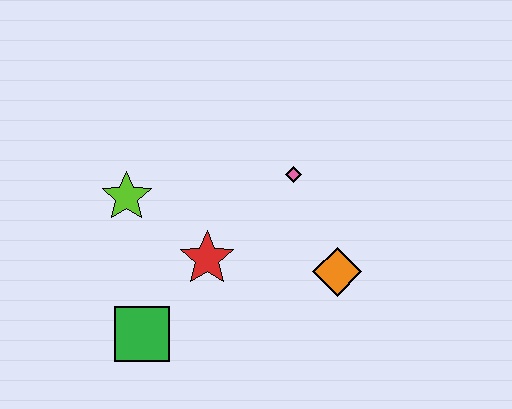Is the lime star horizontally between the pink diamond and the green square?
No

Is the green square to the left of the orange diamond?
Yes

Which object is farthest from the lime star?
The orange diamond is farthest from the lime star.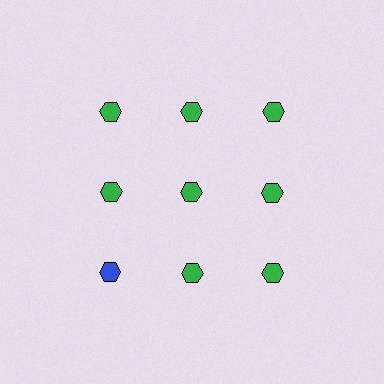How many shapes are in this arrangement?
There are 9 shapes arranged in a grid pattern.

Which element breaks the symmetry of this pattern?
The blue hexagon in the third row, leftmost column breaks the symmetry. All other shapes are green hexagons.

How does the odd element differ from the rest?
It has a different color: blue instead of green.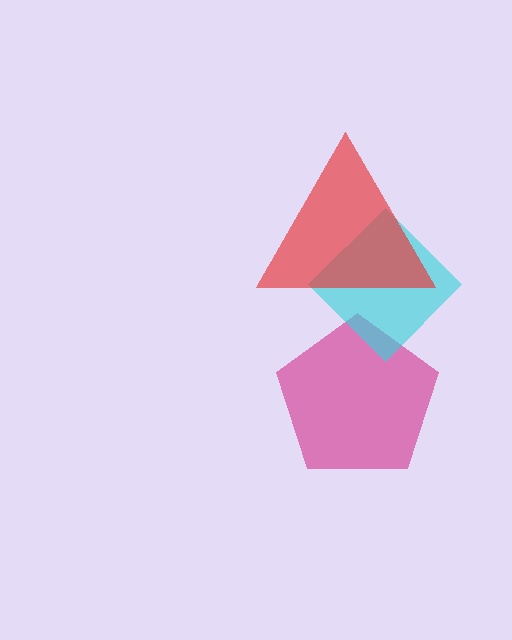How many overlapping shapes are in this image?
There are 3 overlapping shapes in the image.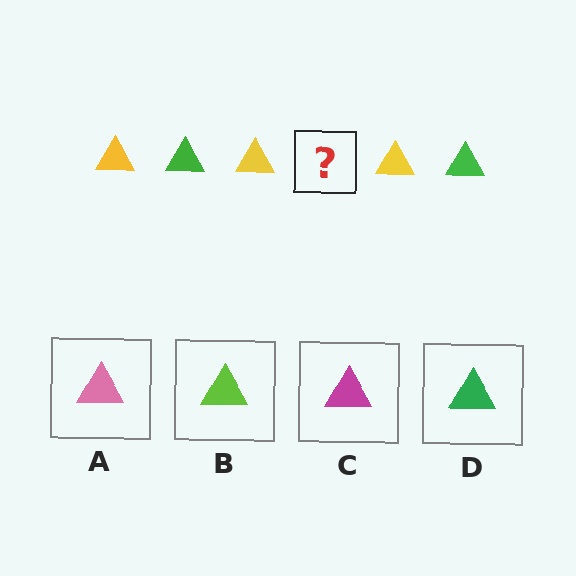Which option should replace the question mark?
Option D.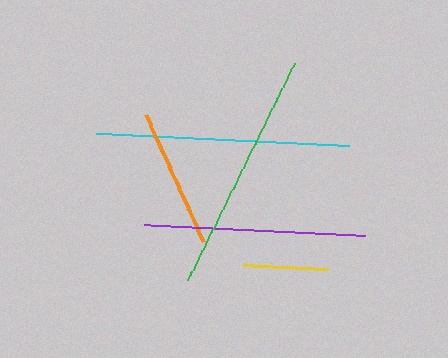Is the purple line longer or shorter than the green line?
The green line is longer than the purple line.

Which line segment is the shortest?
The yellow line is the shortest at approximately 85 pixels.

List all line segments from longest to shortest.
From longest to shortest: cyan, green, purple, orange, yellow.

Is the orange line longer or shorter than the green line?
The green line is longer than the orange line.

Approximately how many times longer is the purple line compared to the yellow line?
The purple line is approximately 2.6 times the length of the yellow line.